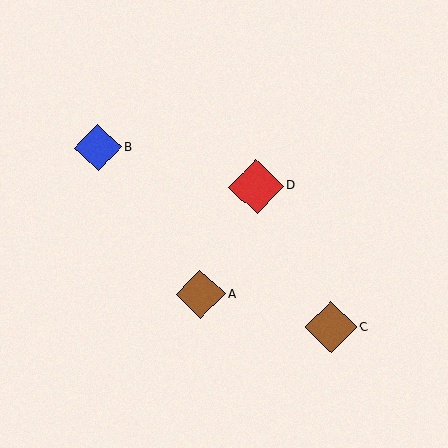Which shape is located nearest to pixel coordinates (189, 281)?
The brown diamond (labeled A) at (200, 294) is nearest to that location.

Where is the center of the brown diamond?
The center of the brown diamond is at (200, 294).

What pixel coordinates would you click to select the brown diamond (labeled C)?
Click at (331, 327) to select the brown diamond C.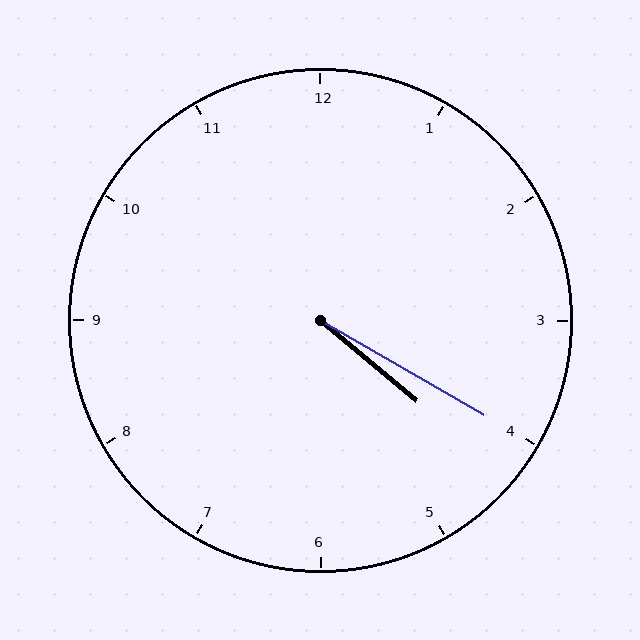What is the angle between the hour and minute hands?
Approximately 10 degrees.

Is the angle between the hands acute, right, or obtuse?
It is acute.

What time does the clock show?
4:20.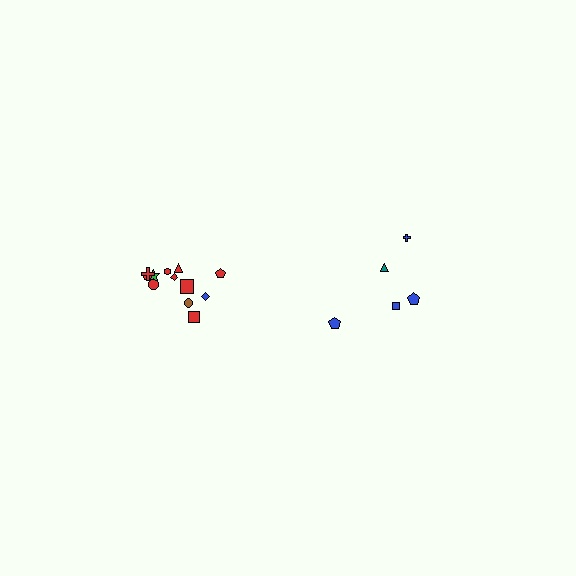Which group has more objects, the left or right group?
The left group.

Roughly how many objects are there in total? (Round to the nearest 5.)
Roughly 15 objects in total.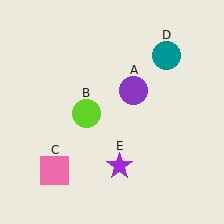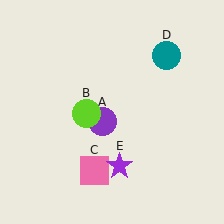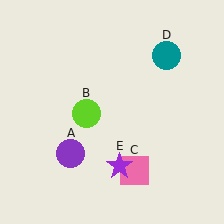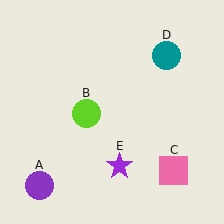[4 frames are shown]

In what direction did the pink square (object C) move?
The pink square (object C) moved right.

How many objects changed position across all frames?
2 objects changed position: purple circle (object A), pink square (object C).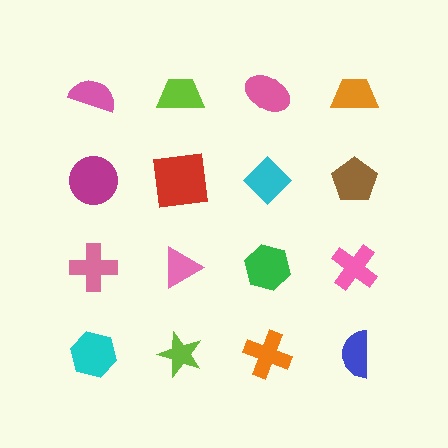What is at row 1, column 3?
A pink ellipse.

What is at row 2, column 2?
A red square.